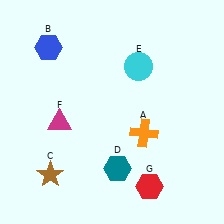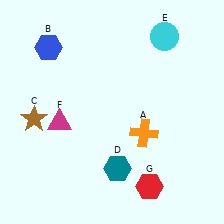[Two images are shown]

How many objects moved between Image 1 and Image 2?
2 objects moved between the two images.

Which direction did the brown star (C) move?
The brown star (C) moved up.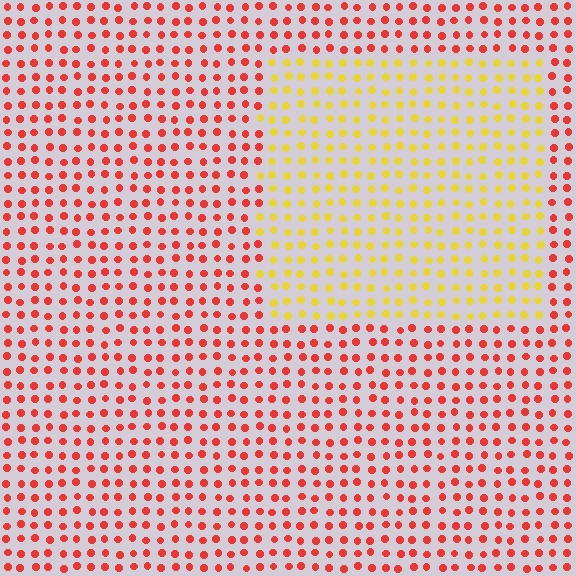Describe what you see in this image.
The image is filled with small red elements in a uniform arrangement. A rectangle-shaped region is visible where the elements are tinted to a slightly different hue, forming a subtle color boundary.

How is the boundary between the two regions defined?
The boundary is defined purely by a slight shift in hue (about 54 degrees). Spacing, size, and orientation are identical on both sides.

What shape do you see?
I see a rectangle.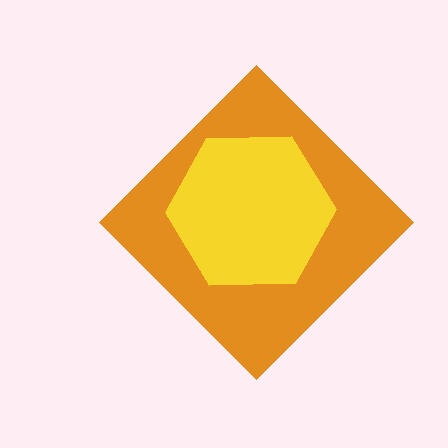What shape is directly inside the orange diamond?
The yellow hexagon.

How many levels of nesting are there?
2.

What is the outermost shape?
The orange diamond.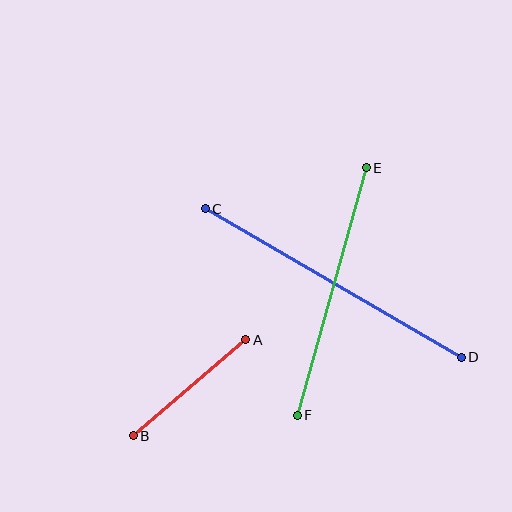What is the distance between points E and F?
The distance is approximately 257 pixels.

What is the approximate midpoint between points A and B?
The midpoint is at approximately (189, 388) pixels.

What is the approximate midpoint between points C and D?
The midpoint is at approximately (333, 283) pixels.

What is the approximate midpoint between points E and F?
The midpoint is at approximately (332, 291) pixels.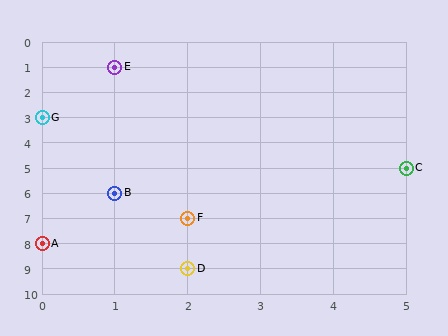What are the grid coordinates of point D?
Point D is at grid coordinates (2, 9).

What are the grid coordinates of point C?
Point C is at grid coordinates (5, 5).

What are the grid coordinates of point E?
Point E is at grid coordinates (1, 1).